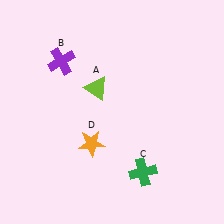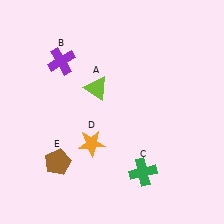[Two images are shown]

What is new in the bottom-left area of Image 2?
A brown pentagon (E) was added in the bottom-left area of Image 2.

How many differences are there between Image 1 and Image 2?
There is 1 difference between the two images.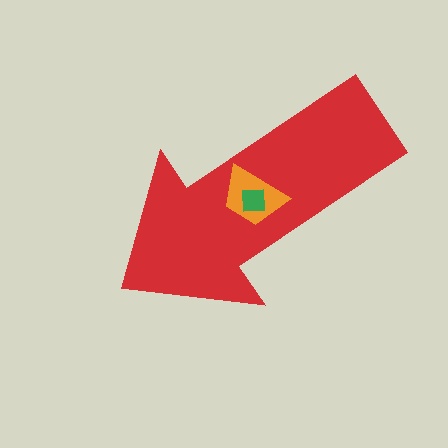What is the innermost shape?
The green square.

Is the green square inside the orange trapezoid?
Yes.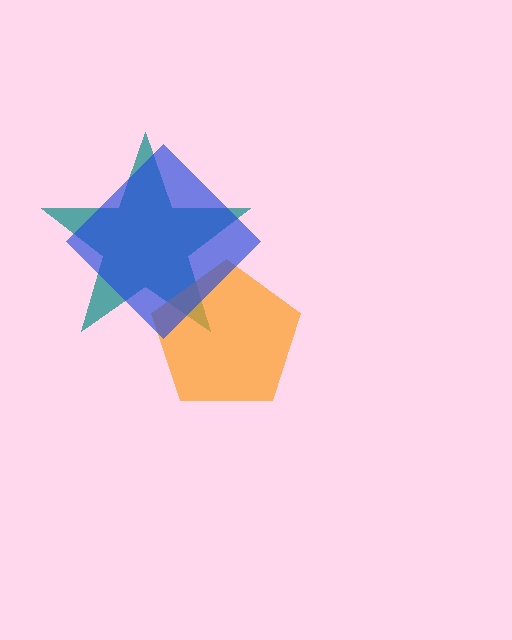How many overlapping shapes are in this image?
There are 3 overlapping shapes in the image.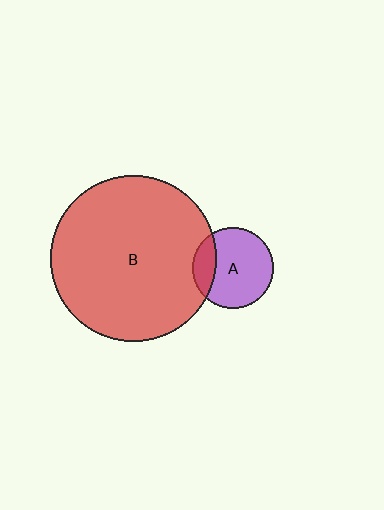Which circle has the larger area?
Circle B (red).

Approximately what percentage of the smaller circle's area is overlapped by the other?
Approximately 20%.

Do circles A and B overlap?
Yes.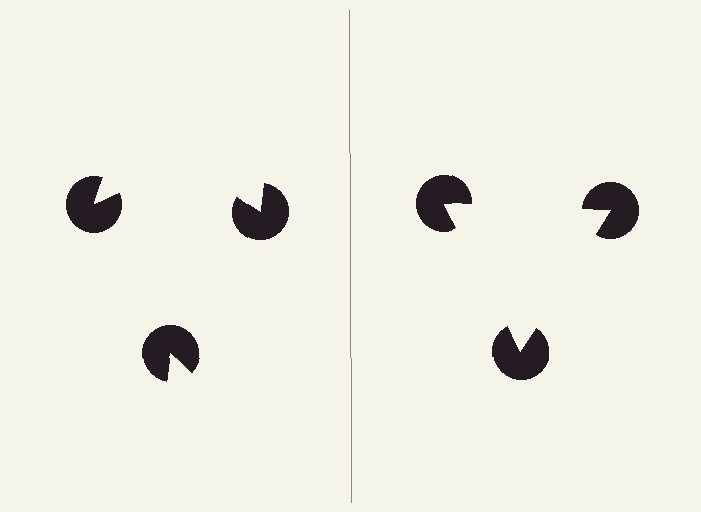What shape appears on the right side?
An illusory triangle.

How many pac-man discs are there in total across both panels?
6 — 3 on each side.